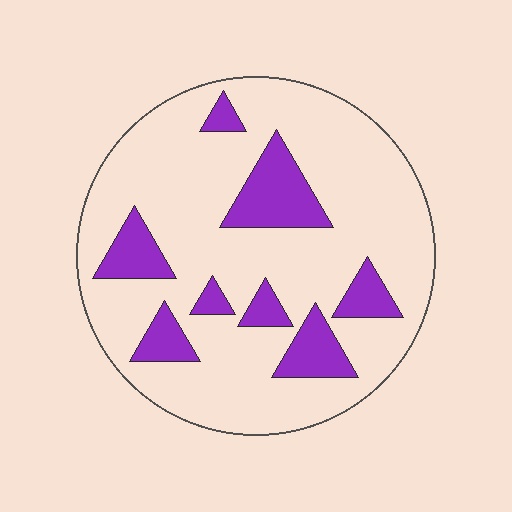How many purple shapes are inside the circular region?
8.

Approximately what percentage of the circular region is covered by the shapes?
Approximately 20%.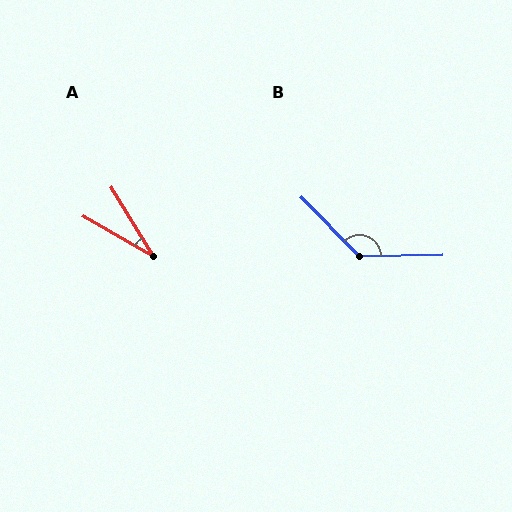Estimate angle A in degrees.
Approximately 28 degrees.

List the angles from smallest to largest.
A (28°), B (133°).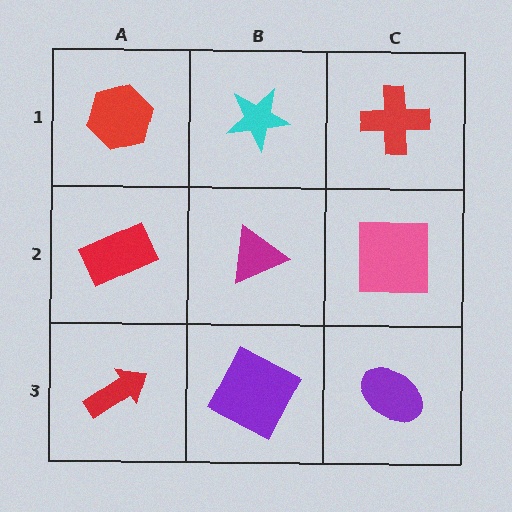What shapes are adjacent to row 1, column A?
A red rectangle (row 2, column A), a cyan star (row 1, column B).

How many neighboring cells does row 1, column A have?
2.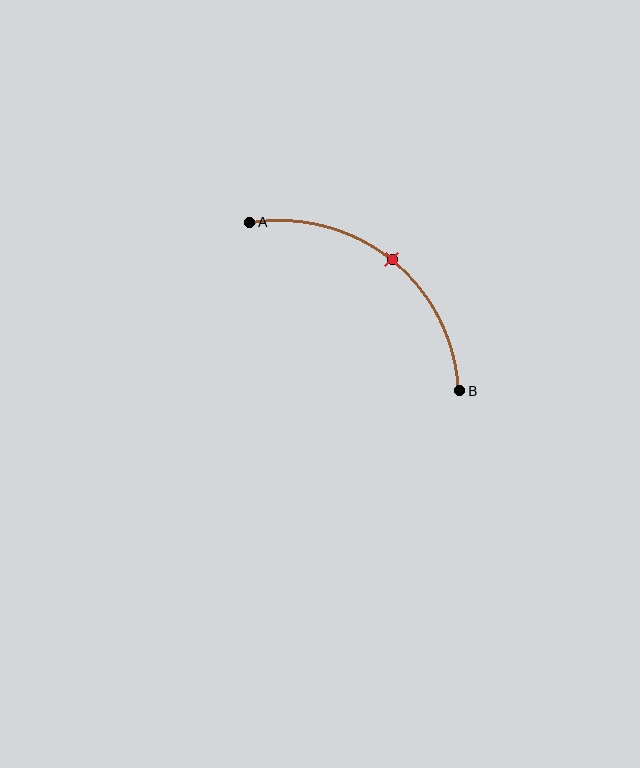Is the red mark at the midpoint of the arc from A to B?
Yes. The red mark lies on the arc at equal arc-length from both A and B — it is the arc midpoint.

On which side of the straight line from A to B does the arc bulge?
The arc bulges above and to the right of the straight line connecting A and B.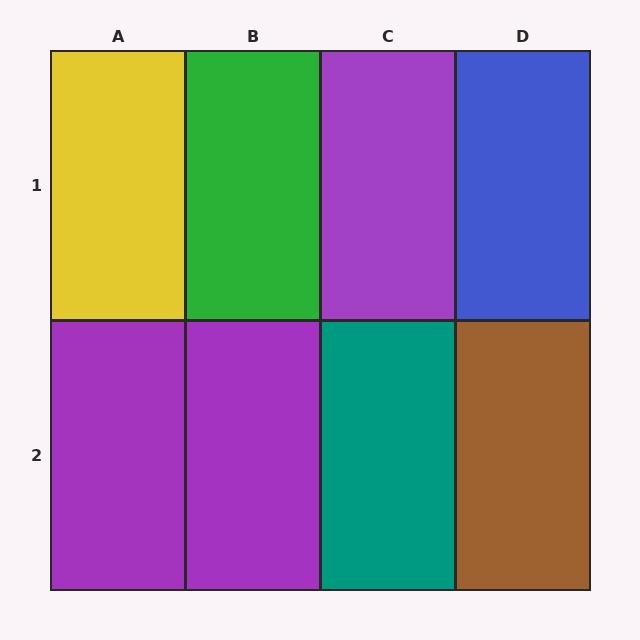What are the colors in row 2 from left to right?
Purple, purple, teal, brown.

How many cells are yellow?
1 cell is yellow.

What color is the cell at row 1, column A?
Yellow.